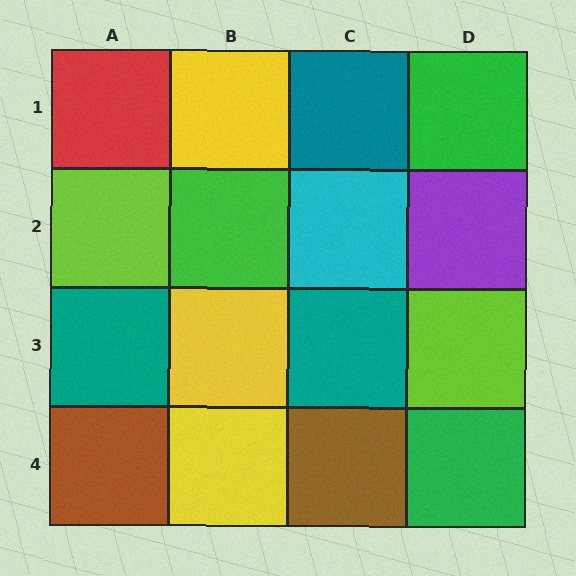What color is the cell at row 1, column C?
Teal.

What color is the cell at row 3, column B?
Yellow.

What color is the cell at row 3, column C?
Teal.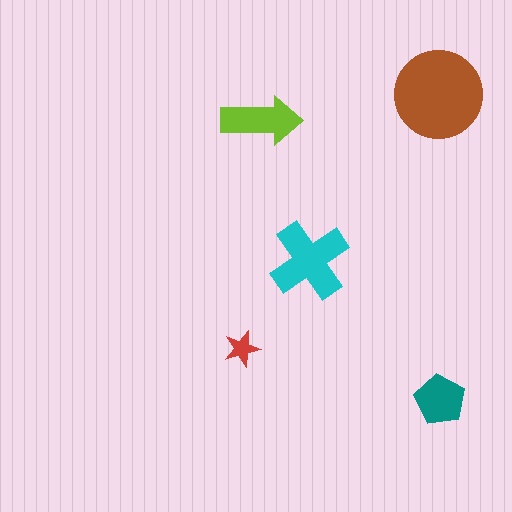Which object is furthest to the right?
The teal pentagon is rightmost.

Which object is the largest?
The brown circle.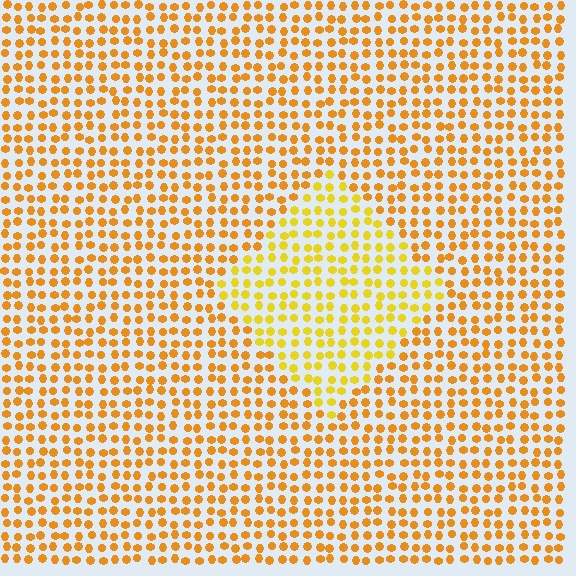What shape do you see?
I see a diamond.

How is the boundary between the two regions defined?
The boundary is defined purely by a slight shift in hue (about 21 degrees). Spacing, size, and orientation are identical on both sides.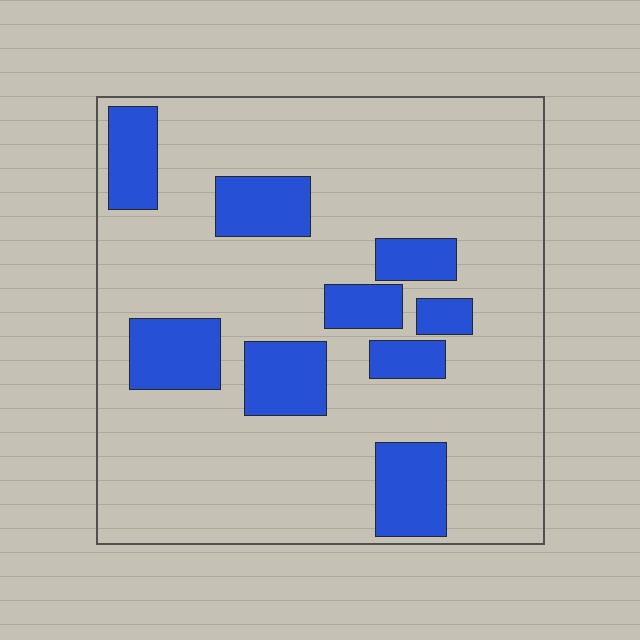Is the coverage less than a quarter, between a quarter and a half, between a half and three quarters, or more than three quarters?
Less than a quarter.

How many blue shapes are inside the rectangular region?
9.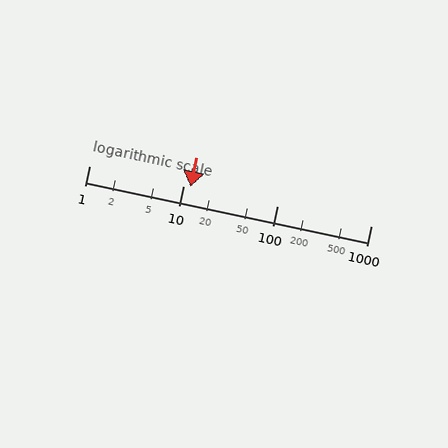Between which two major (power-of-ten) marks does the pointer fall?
The pointer is between 10 and 100.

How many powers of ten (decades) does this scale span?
The scale spans 3 decades, from 1 to 1000.